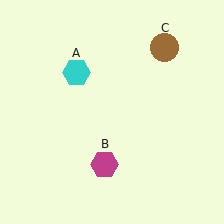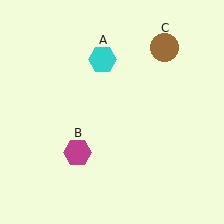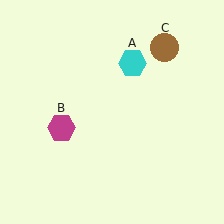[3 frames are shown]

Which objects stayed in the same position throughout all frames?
Brown circle (object C) remained stationary.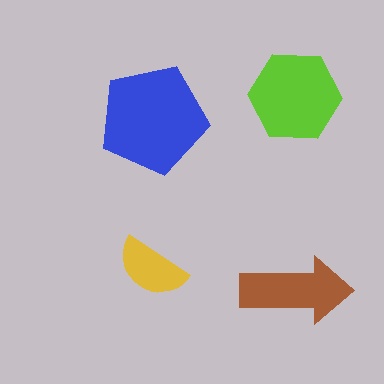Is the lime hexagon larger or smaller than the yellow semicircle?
Larger.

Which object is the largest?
The blue pentagon.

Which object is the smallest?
The yellow semicircle.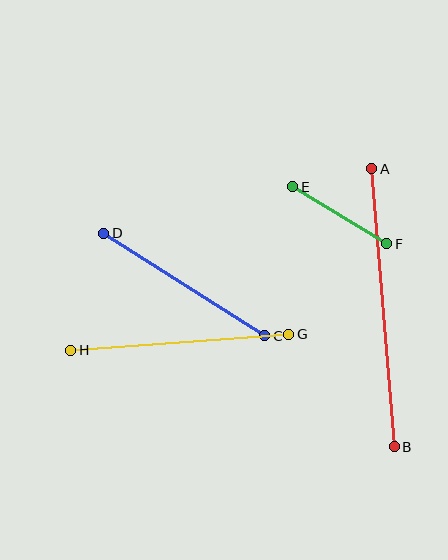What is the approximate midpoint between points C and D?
The midpoint is at approximately (184, 285) pixels.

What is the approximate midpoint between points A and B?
The midpoint is at approximately (383, 308) pixels.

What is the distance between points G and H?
The distance is approximately 219 pixels.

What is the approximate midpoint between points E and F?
The midpoint is at approximately (340, 215) pixels.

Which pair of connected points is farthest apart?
Points A and B are farthest apart.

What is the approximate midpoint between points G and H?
The midpoint is at approximately (180, 342) pixels.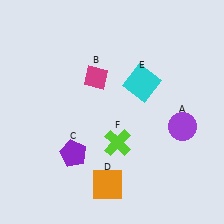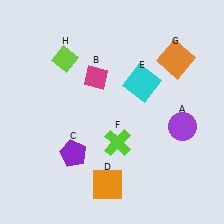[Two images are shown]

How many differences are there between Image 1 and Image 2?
There are 2 differences between the two images.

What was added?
An orange square (G), a lime diamond (H) were added in Image 2.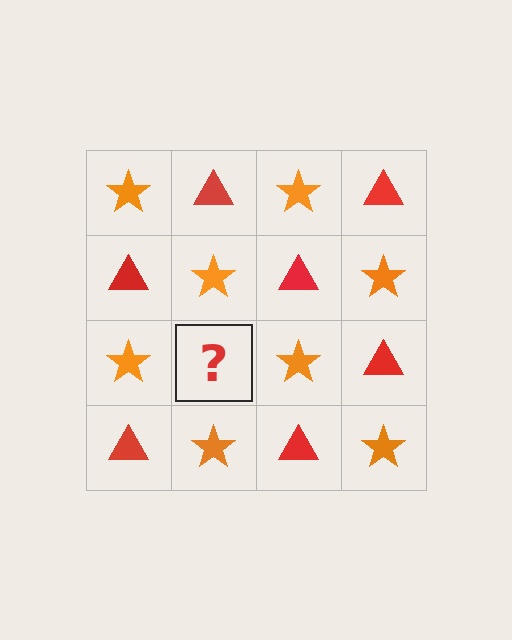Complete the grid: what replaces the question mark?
The question mark should be replaced with a red triangle.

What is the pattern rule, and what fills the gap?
The rule is that it alternates orange star and red triangle in a checkerboard pattern. The gap should be filled with a red triangle.